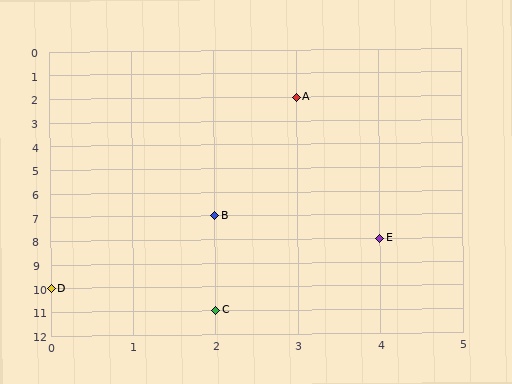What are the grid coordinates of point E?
Point E is at grid coordinates (4, 8).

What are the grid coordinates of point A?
Point A is at grid coordinates (3, 2).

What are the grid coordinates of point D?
Point D is at grid coordinates (0, 10).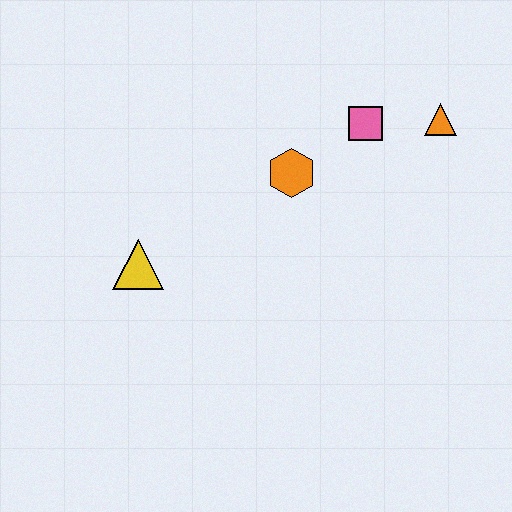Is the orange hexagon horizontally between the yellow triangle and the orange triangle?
Yes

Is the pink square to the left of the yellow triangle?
No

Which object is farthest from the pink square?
The yellow triangle is farthest from the pink square.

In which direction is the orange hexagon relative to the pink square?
The orange hexagon is to the left of the pink square.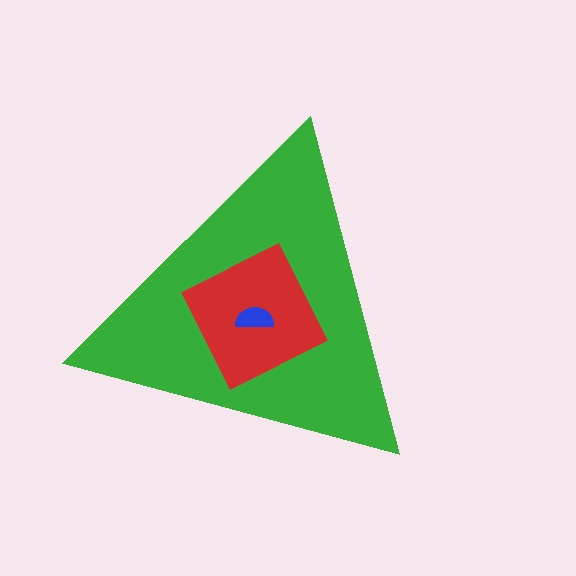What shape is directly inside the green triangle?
The red diamond.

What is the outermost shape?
The green triangle.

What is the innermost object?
The blue semicircle.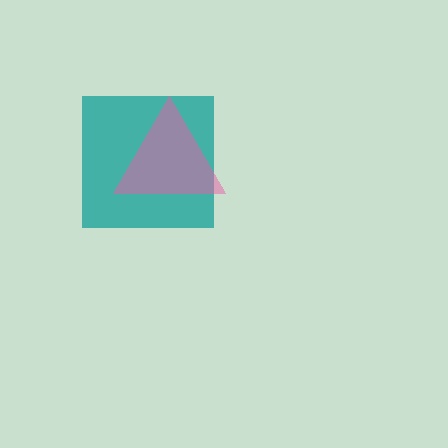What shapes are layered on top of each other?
The layered shapes are: a teal square, a pink triangle.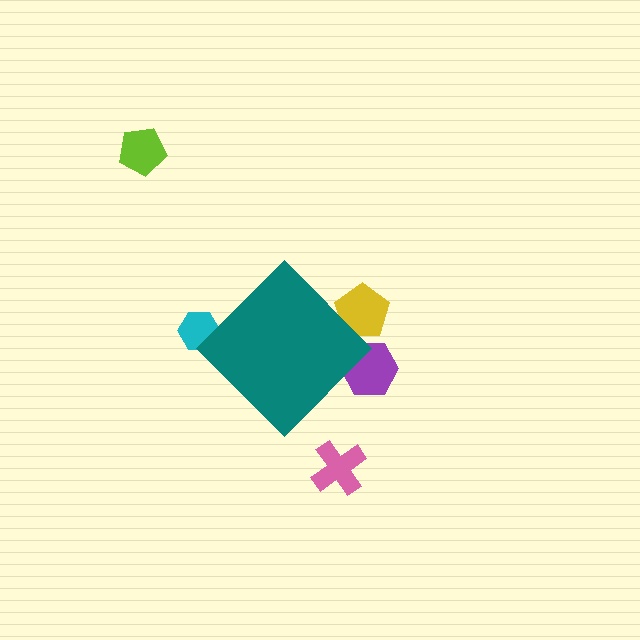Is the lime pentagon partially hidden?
No, the lime pentagon is fully visible.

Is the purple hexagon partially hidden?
Yes, the purple hexagon is partially hidden behind the teal diamond.